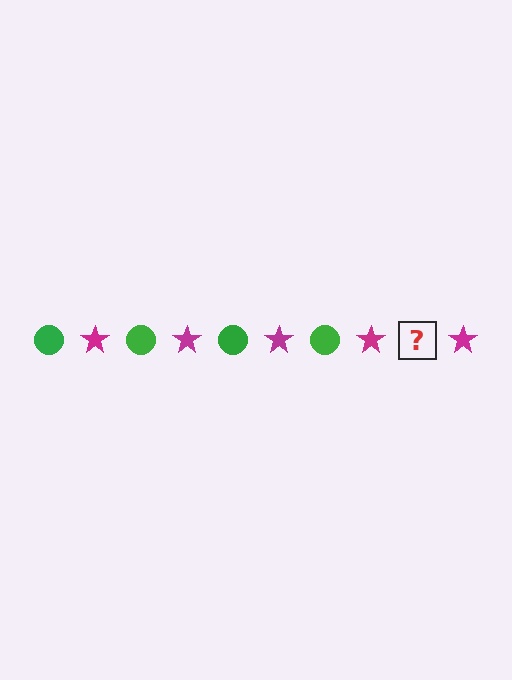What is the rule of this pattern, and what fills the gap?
The rule is that the pattern alternates between green circle and magenta star. The gap should be filled with a green circle.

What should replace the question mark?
The question mark should be replaced with a green circle.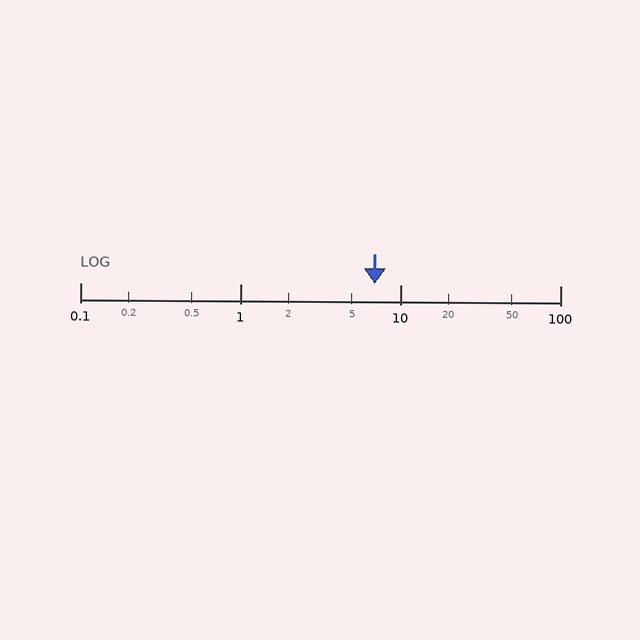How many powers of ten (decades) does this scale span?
The scale spans 3 decades, from 0.1 to 100.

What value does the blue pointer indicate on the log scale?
The pointer indicates approximately 6.9.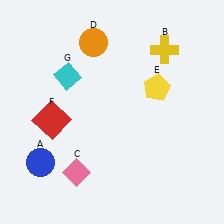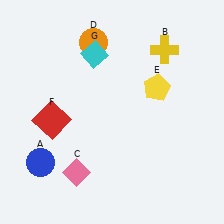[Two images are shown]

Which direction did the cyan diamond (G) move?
The cyan diamond (G) moved right.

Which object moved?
The cyan diamond (G) moved right.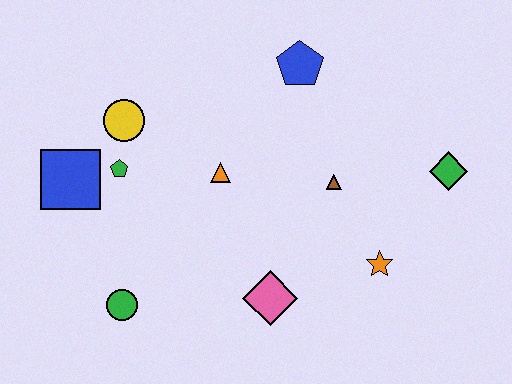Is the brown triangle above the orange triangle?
No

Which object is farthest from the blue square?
The green diamond is farthest from the blue square.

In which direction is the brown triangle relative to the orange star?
The brown triangle is above the orange star.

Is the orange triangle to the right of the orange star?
No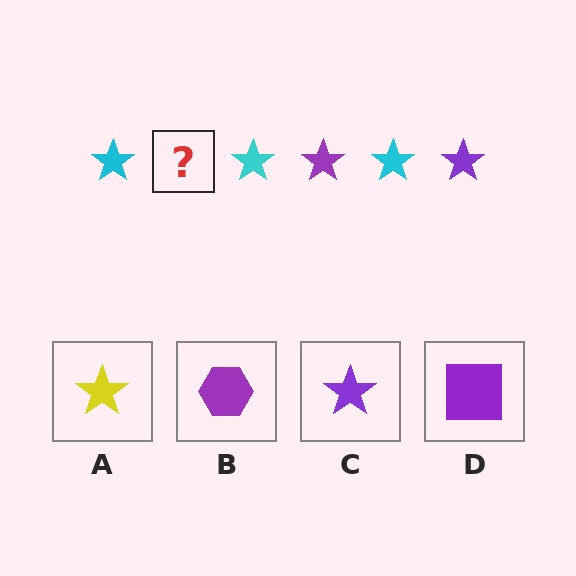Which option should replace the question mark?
Option C.